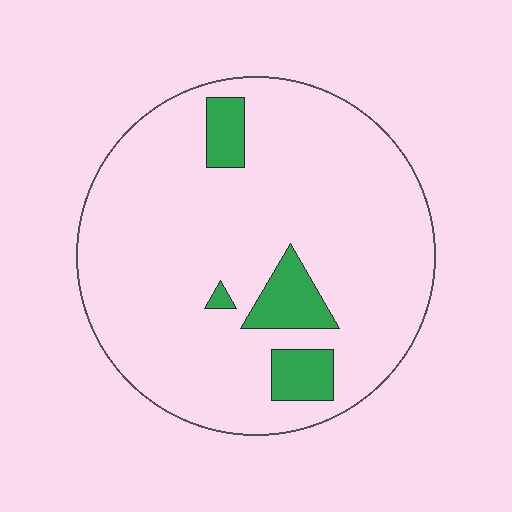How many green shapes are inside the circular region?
4.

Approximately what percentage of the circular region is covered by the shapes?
Approximately 10%.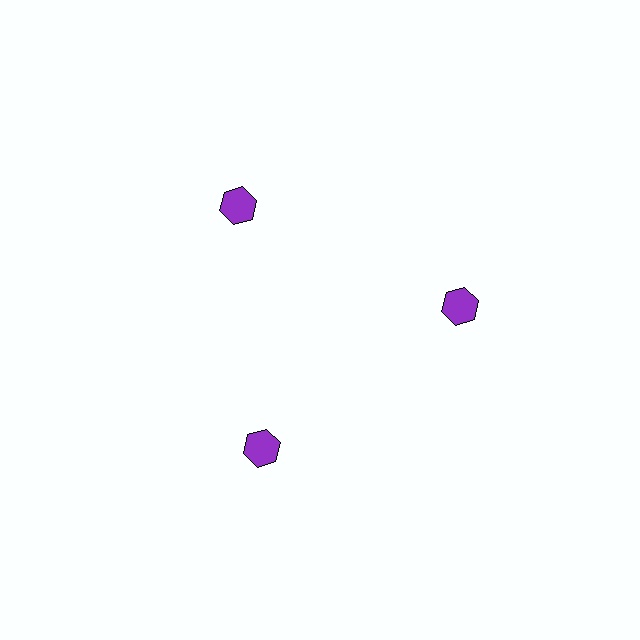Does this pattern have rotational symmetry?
Yes, this pattern has 3-fold rotational symmetry. It looks the same after rotating 120 degrees around the center.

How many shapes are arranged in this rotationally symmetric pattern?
There are 3 shapes, arranged in 3 groups of 1.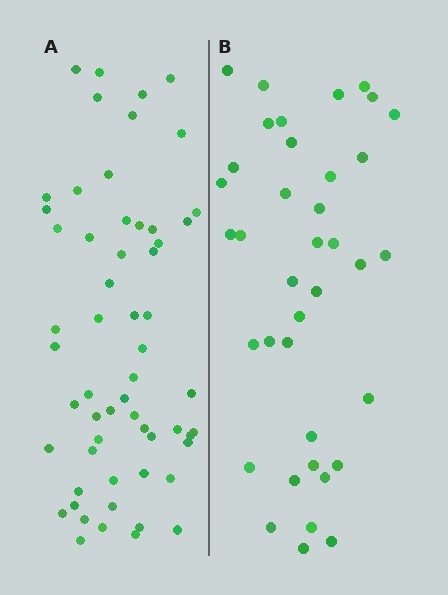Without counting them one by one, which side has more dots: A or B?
Region A (the left region) has more dots.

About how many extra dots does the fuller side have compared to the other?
Region A has approximately 20 more dots than region B.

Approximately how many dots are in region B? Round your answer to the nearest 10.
About 40 dots. (The exact count is 38, which rounds to 40.)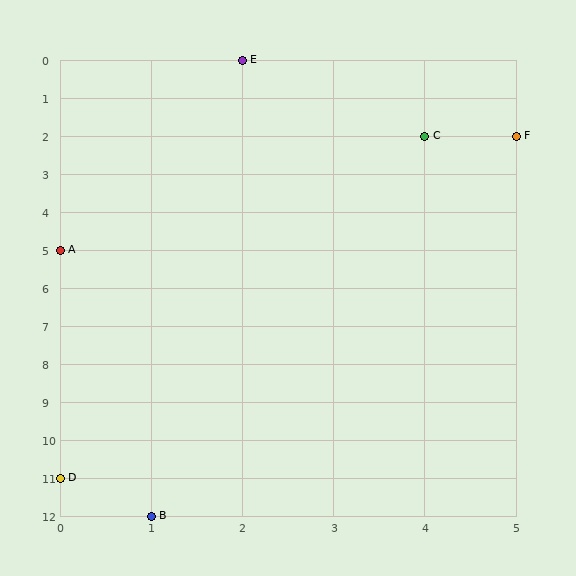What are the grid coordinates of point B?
Point B is at grid coordinates (1, 12).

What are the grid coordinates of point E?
Point E is at grid coordinates (2, 0).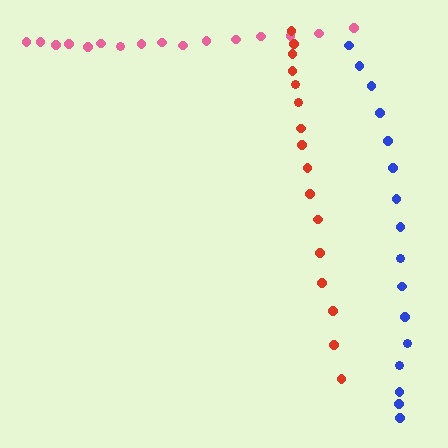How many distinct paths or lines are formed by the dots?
There are 3 distinct paths.